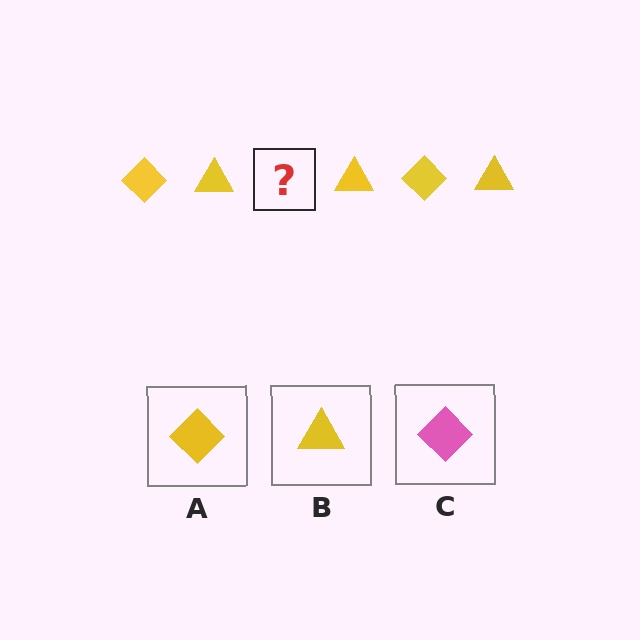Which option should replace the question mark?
Option A.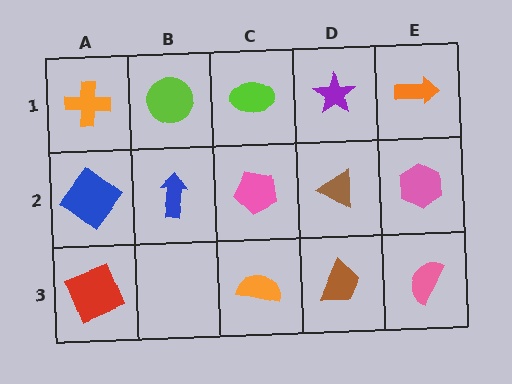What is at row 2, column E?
A pink hexagon.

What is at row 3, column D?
A brown trapezoid.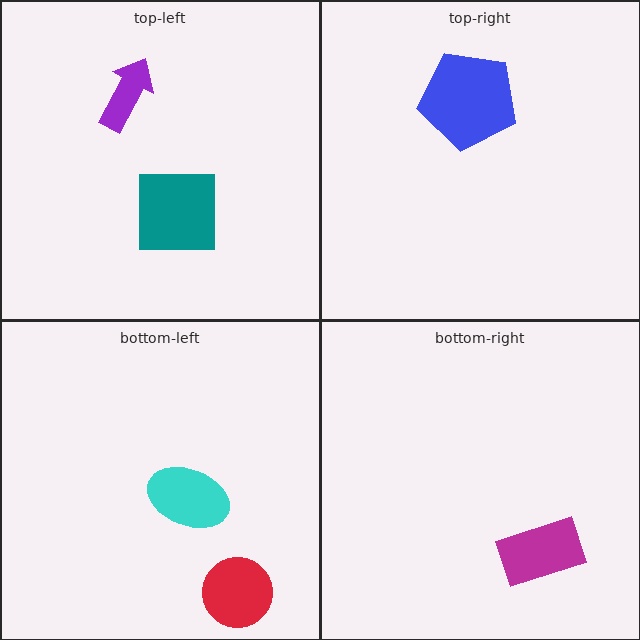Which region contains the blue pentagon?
The top-right region.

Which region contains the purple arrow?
The top-left region.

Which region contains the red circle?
The bottom-left region.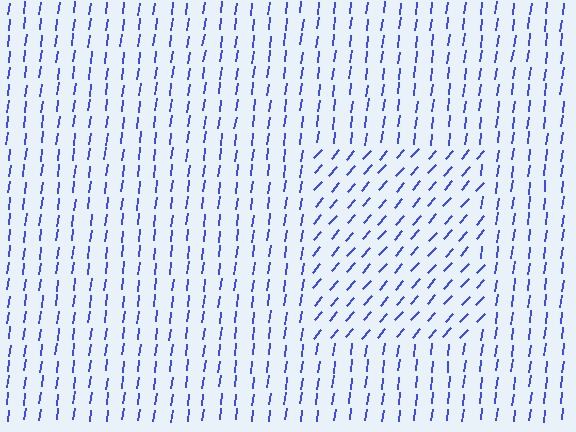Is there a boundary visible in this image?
Yes, there is a texture boundary formed by a change in line orientation.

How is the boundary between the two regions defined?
The boundary is defined purely by a change in line orientation (approximately 34 degrees difference). All lines are the same color and thickness.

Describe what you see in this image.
The image is filled with small blue line segments. A rectangle region in the image has lines oriented differently from the surrounding lines, creating a visible texture boundary.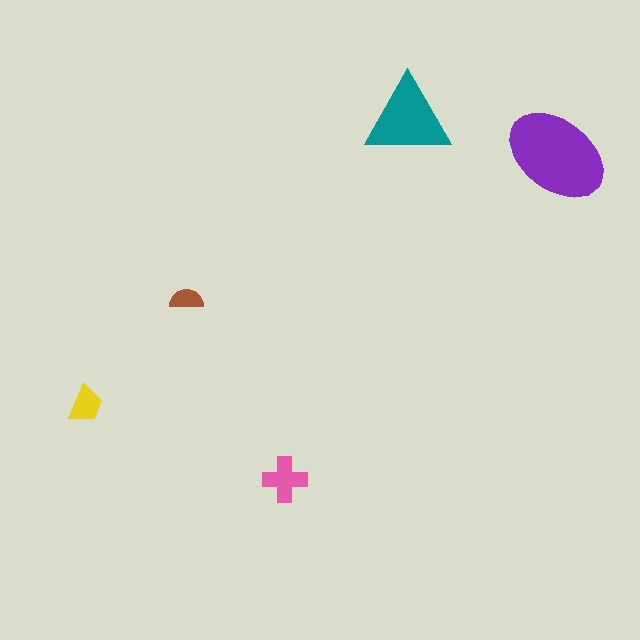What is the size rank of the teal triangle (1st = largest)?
2nd.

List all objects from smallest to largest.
The brown semicircle, the yellow trapezoid, the pink cross, the teal triangle, the purple ellipse.